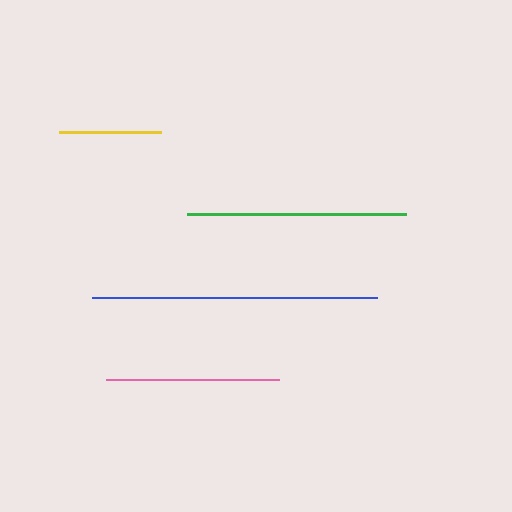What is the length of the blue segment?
The blue segment is approximately 285 pixels long.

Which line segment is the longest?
The blue line is the longest at approximately 285 pixels.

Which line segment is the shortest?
The yellow line is the shortest at approximately 102 pixels.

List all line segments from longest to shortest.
From longest to shortest: blue, green, pink, yellow.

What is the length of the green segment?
The green segment is approximately 219 pixels long.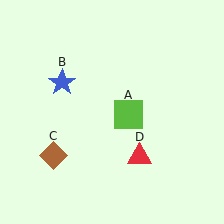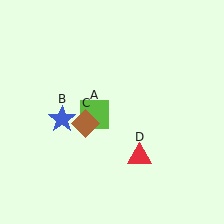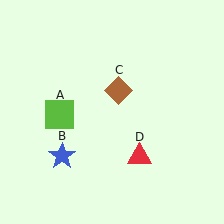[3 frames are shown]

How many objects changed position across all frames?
3 objects changed position: lime square (object A), blue star (object B), brown diamond (object C).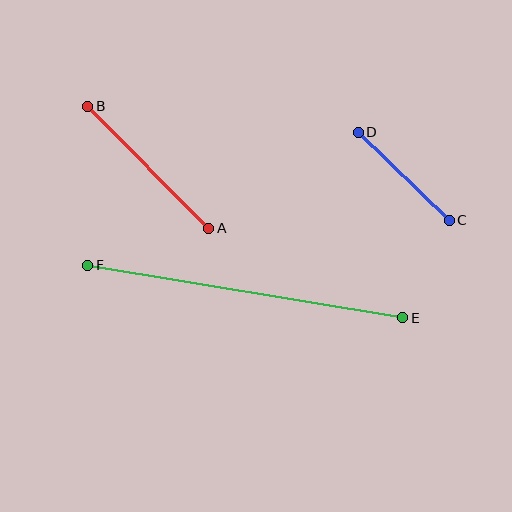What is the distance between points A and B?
The distance is approximately 172 pixels.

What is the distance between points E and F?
The distance is approximately 319 pixels.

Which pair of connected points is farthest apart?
Points E and F are farthest apart.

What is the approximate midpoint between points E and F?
The midpoint is at approximately (245, 292) pixels.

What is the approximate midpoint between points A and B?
The midpoint is at approximately (148, 167) pixels.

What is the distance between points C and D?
The distance is approximately 126 pixels.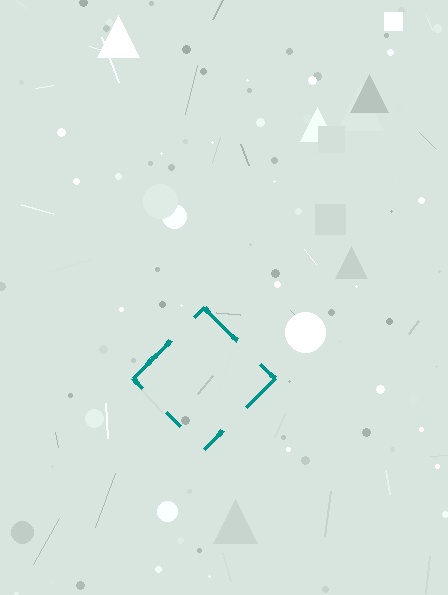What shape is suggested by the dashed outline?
The dashed outline suggests a diamond.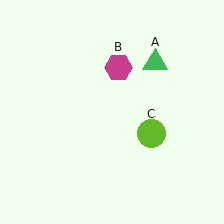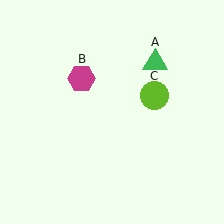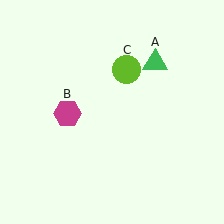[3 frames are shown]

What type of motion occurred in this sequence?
The magenta hexagon (object B), lime circle (object C) rotated counterclockwise around the center of the scene.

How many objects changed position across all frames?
2 objects changed position: magenta hexagon (object B), lime circle (object C).